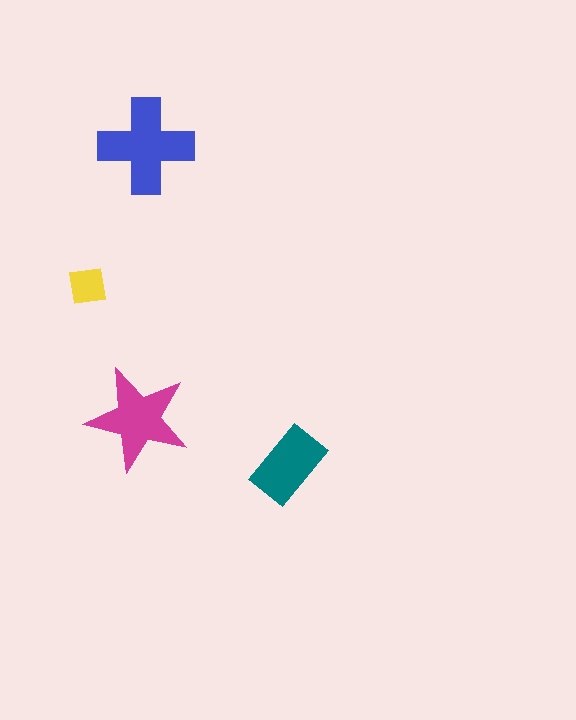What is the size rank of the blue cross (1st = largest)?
1st.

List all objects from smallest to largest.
The yellow square, the teal rectangle, the magenta star, the blue cross.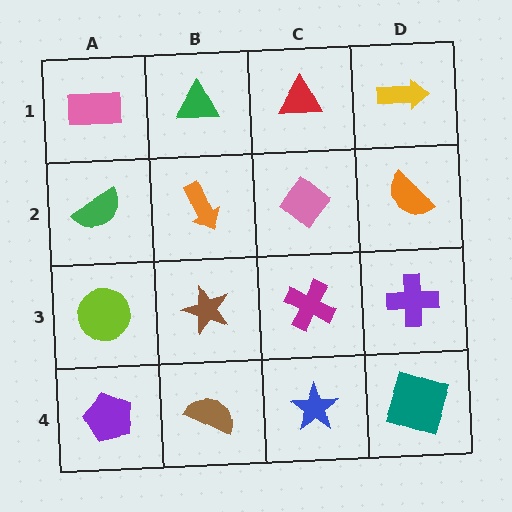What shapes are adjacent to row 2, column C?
A red triangle (row 1, column C), a magenta cross (row 3, column C), an orange arrow (row 2, column B), an orange semicircle (row 2, column D).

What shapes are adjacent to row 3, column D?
An orange semicircle (row 2, column D), a teal square (row 4, column D), a magenta cross (row 3, column C).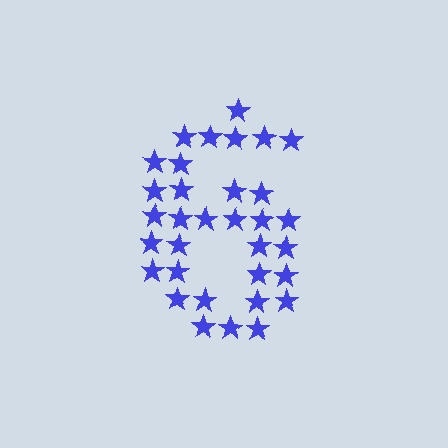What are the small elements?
The small elements are stars.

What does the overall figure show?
The overall figure shows the digit 6.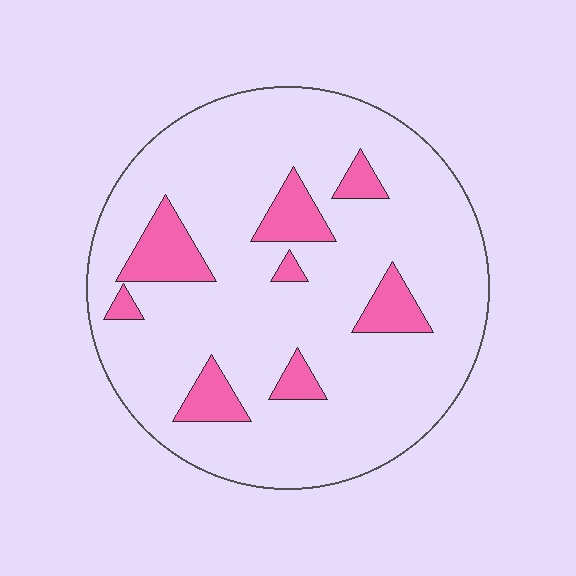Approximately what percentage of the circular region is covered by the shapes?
Approximately 15%.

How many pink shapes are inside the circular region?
8.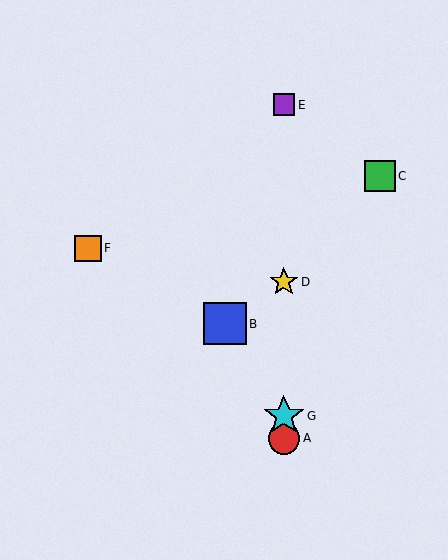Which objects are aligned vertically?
Objects A, D, E, G are aligned vertically.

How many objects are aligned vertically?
4 objects (A, D, E, G) are aligned vertically.